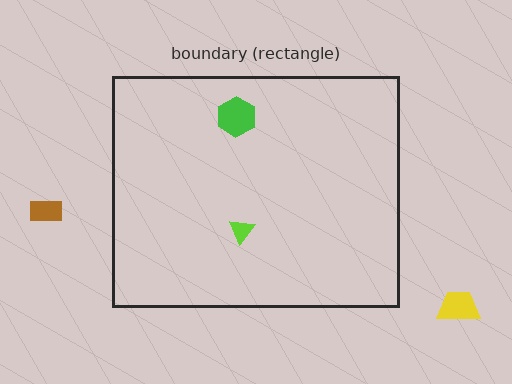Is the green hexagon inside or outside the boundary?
Inside.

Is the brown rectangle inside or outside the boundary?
Outside.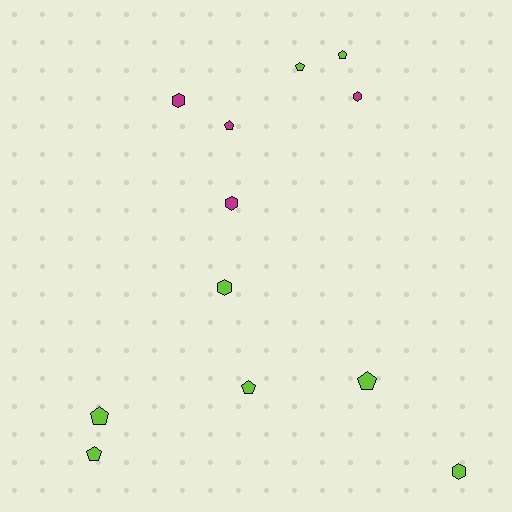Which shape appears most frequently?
Pentagon, with 7 objects.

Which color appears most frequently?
Lime, with 8 objects.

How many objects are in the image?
There are 12 objects.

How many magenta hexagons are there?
There are 3 magenta hexagons.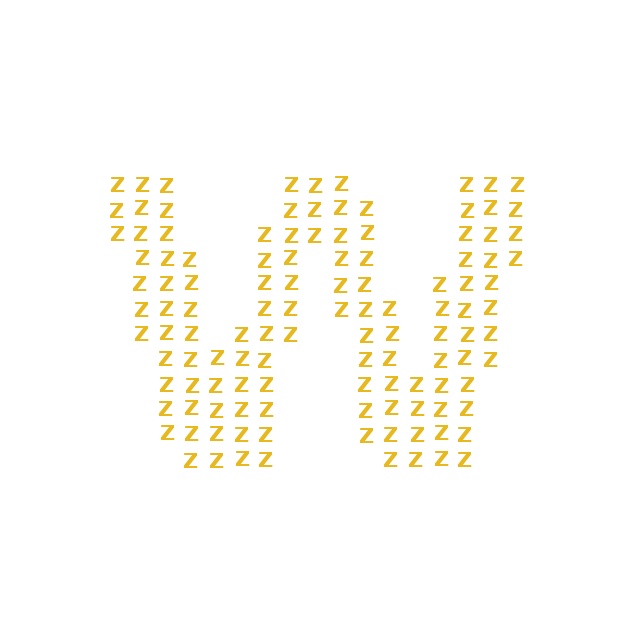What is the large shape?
The large shape is the letter W.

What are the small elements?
The small elements are letter Z's.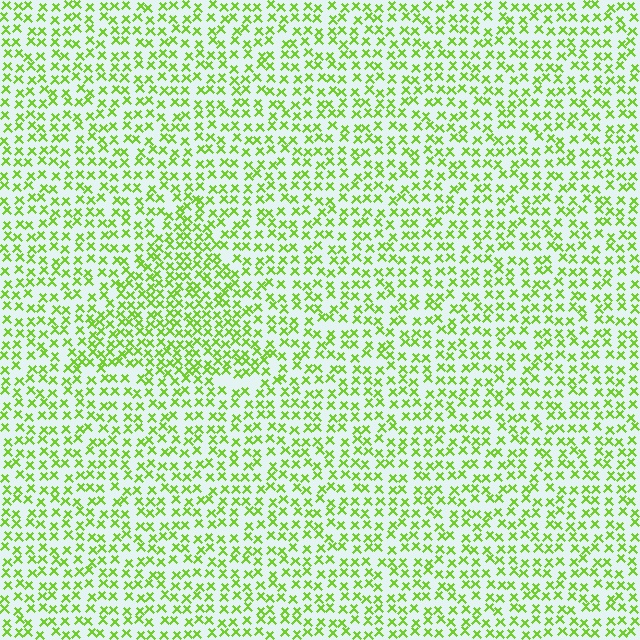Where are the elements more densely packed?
The elements are more densely packed inside the triangle boundary.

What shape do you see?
I see a triangle.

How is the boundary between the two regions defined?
The boundary is defined by a change in element density (approximately 1.6x ratio). All elements are the same color, size, and shape.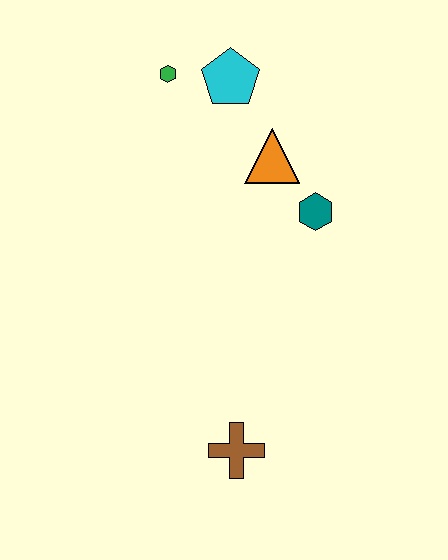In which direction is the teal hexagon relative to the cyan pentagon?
The teal hexagon is below the cyan pentagon.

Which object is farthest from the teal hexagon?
The brown cross is farthest from the teal hexagon.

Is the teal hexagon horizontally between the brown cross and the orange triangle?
No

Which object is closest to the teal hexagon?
The orange triangle is closest to the teal hexagon.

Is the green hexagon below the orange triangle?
No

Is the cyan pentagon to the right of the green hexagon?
Yes